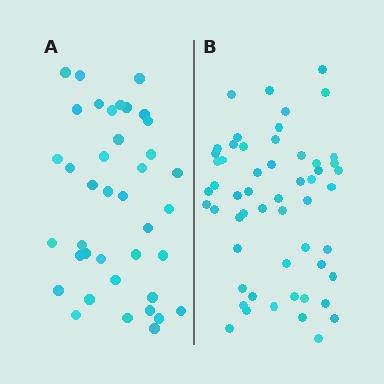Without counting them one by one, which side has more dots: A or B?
Region B (the right region) has more dots.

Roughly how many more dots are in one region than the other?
Region B has approximately 15 more dots than region A.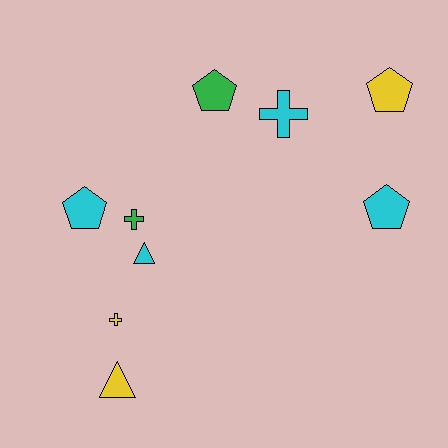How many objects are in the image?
There are 9 objects.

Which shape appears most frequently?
Pentagon, with 4 objects.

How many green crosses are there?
There is 1 green cross.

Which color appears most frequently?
Cyan, with 4 objects.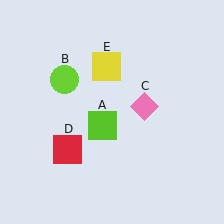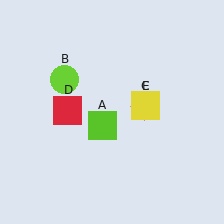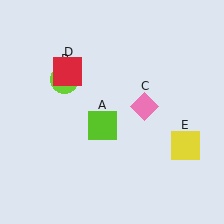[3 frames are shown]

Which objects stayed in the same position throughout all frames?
Lime square (object A) and lime circle (object B) and pink diamond (object C) remained stationary.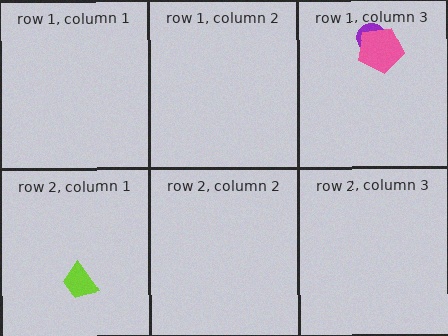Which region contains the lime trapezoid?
The row 2, column 1 region.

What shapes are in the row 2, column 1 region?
The lime trapezoid.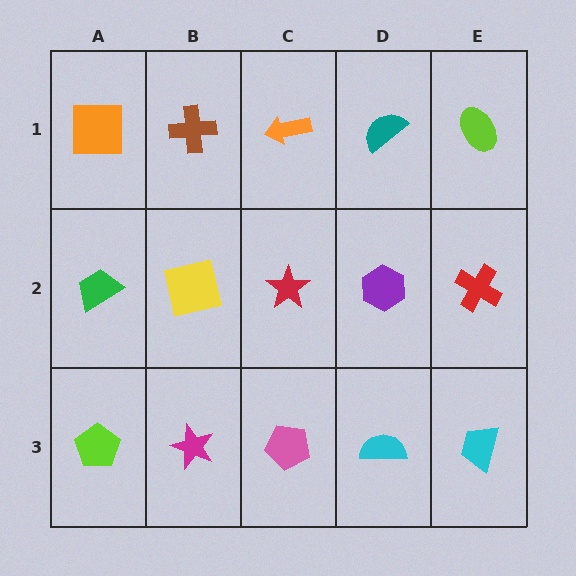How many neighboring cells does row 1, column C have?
3.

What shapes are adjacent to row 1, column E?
A red cross (row 2, column E), a teal semicircle (row 1, column D).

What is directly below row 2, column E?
A cyan trapezoid.